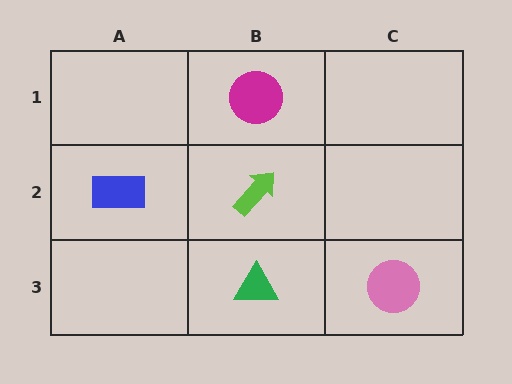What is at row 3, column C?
A pink circle.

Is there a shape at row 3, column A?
No, that cell is empty.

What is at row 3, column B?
A green triangle.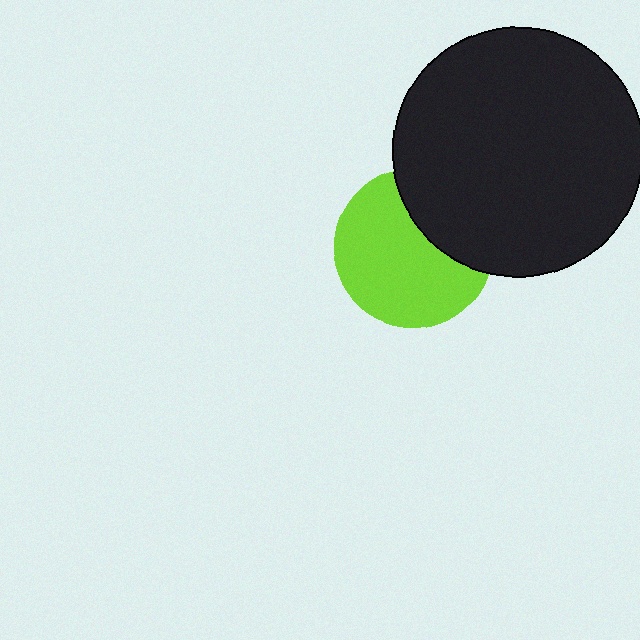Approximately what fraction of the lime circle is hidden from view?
Roughly 31% of the lime circle is hidden behind the black circle.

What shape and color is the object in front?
The object in front is a black circle.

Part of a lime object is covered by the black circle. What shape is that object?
It is a circle.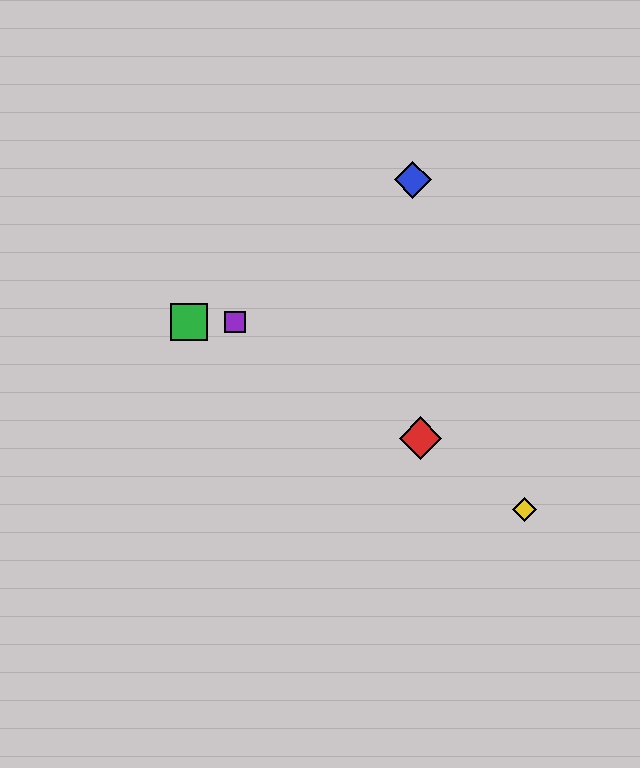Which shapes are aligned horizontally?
The green square, the purple square are aligned horizontally.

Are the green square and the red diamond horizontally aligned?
No, the green square is at y≈322 and the red diamond is at y≈438.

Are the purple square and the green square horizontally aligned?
Yes, both are at y≈322.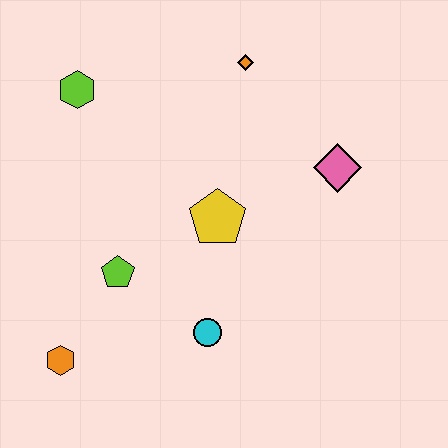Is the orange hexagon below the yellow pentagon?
Yes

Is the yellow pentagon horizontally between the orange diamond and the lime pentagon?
Yes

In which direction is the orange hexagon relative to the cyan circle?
The orange hexagon is to the left of the cyan circle.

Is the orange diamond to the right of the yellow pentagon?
Yes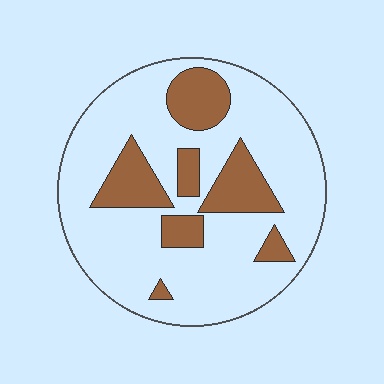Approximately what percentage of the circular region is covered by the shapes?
Approximately 25%.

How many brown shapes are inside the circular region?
7.